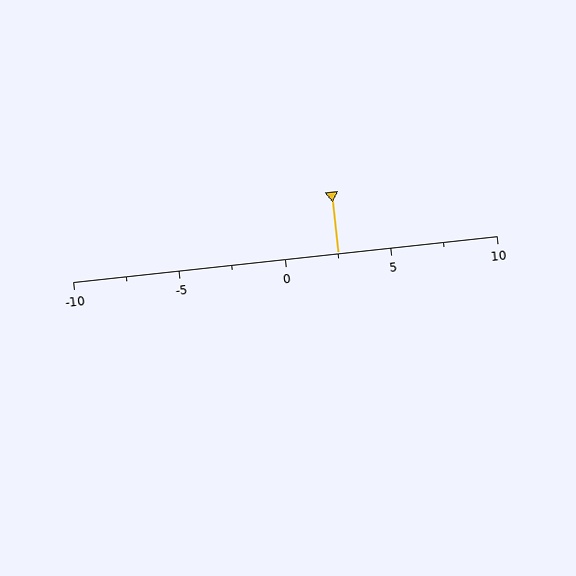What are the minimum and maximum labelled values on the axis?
The axis runs from -10 to 10.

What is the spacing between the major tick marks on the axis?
The major ticks are spaced 5 apart.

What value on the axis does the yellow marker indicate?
The marker indicates approximately 2.5.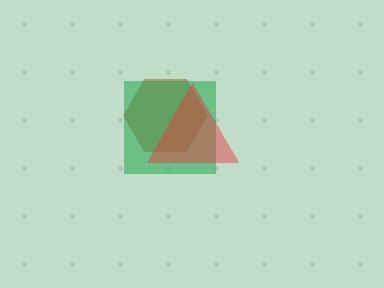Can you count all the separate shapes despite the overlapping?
Yes, there are 3 separate shapes.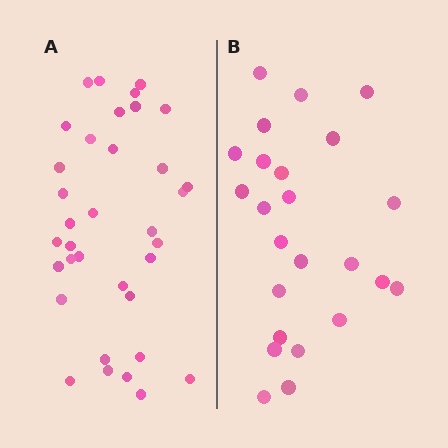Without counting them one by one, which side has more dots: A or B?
Region A (the left region) has more dots.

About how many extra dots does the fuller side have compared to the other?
Region A has roughly 12 or so more dots than region B.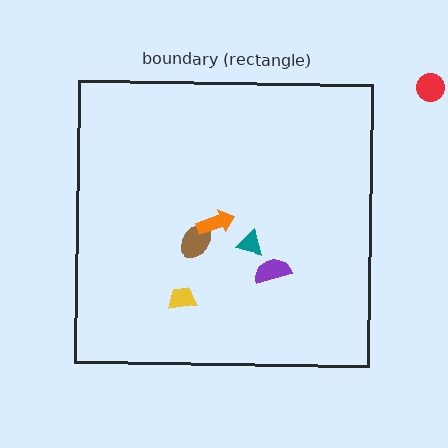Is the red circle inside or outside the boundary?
Outside.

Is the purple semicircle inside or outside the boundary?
Inside.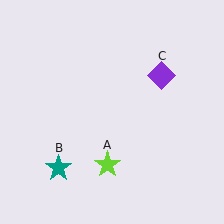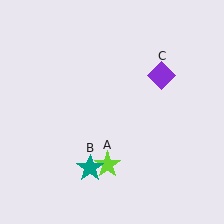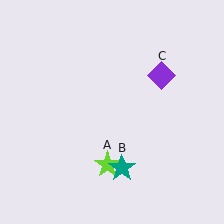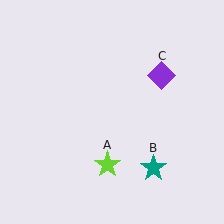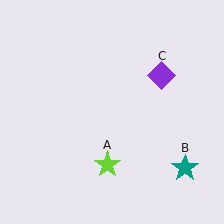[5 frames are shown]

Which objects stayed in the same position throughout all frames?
Lime star (object A) and purple diamond (object C) remained stationary.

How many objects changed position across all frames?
1 object changed position: teal star (object B).